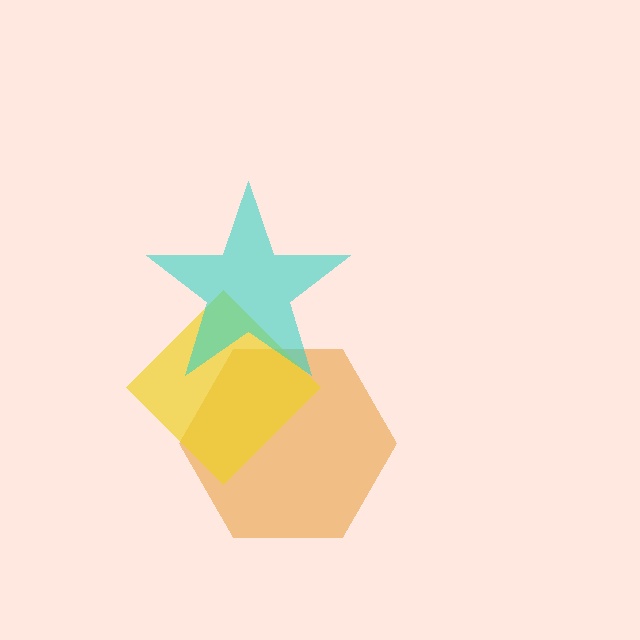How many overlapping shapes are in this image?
There are 3 overlapping shapes in the image.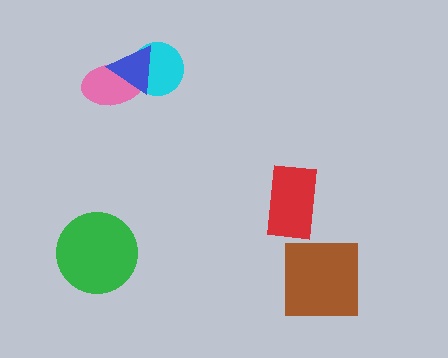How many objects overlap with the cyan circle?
2 objects overlap with the cyan circle.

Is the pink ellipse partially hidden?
Yes, it is partially covered by another shape.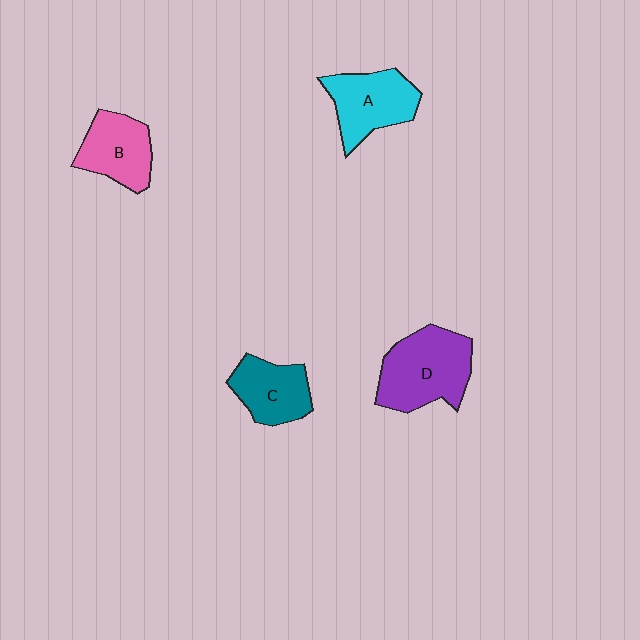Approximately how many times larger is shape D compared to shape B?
Approximately 1.4 times.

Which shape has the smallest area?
Shape C (teal).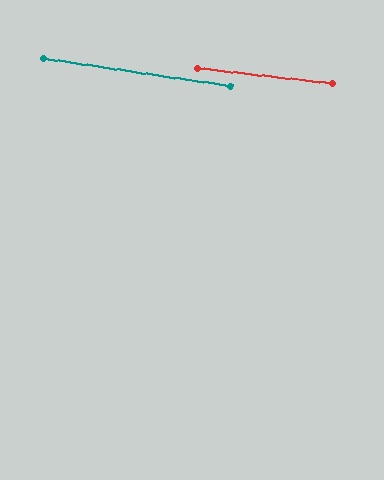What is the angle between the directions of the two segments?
Approximately 2 degrees.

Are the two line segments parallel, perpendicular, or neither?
Parallel — their directions differ by only 1.9°.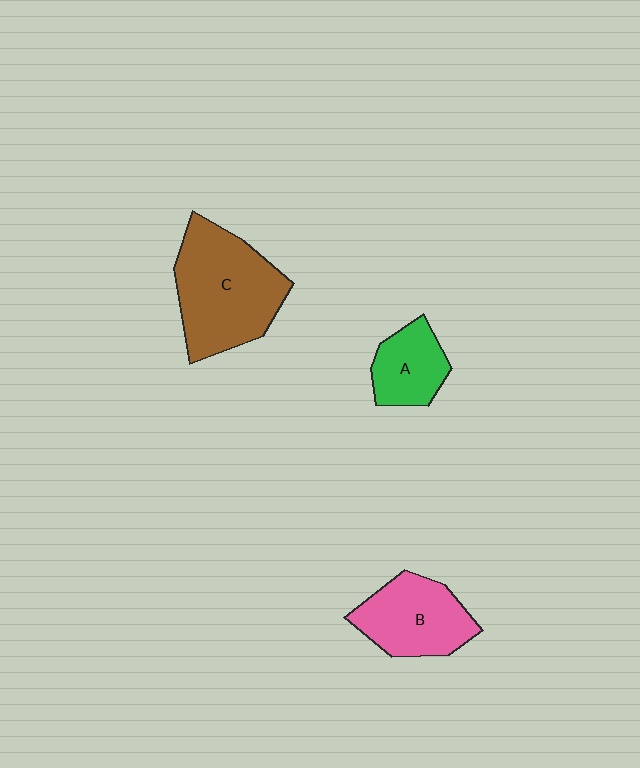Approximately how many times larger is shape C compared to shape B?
Approximately 1.5 times.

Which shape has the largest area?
Shape C (brown).